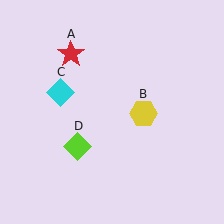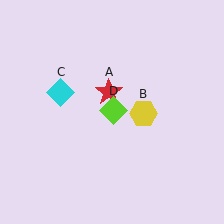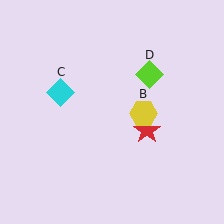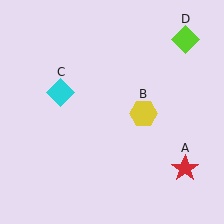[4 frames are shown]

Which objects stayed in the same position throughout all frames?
Yellow hexagon (object B) and cyan diamond (object C) remained stationary.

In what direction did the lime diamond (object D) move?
The lime diamond (object D) moved up and to the right.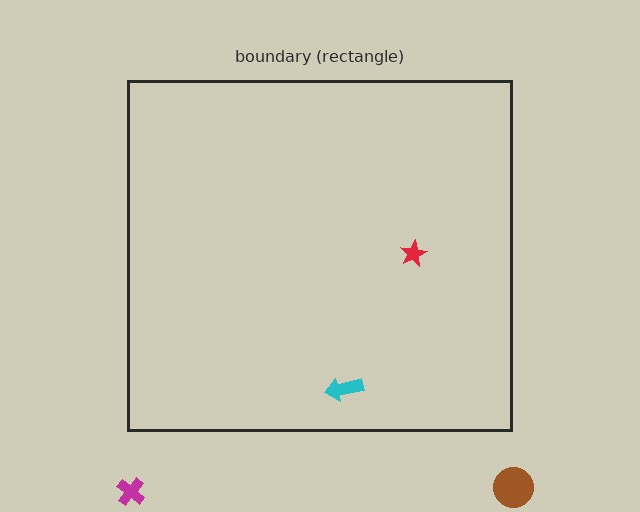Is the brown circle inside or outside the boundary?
Outside.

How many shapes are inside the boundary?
2 inside, 2 outside.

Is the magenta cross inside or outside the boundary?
Outside.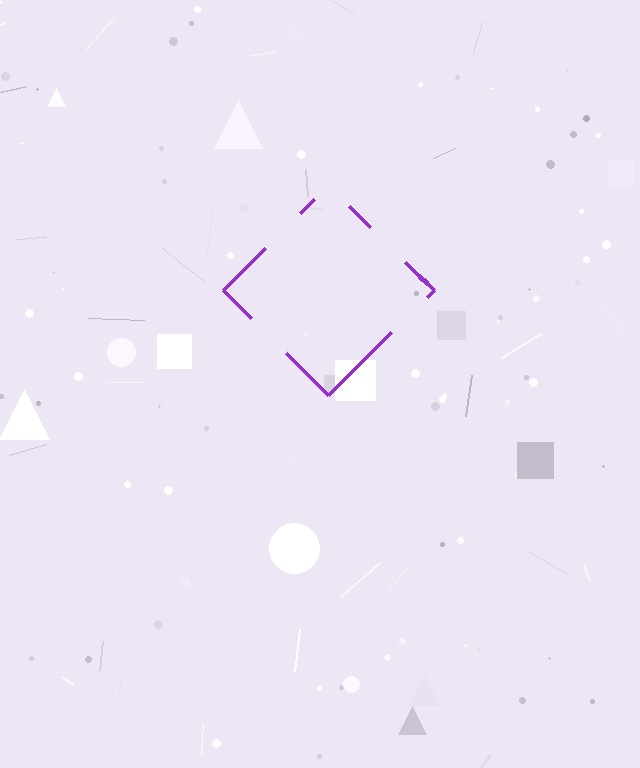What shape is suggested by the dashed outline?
The dashed outline suggests a diamond.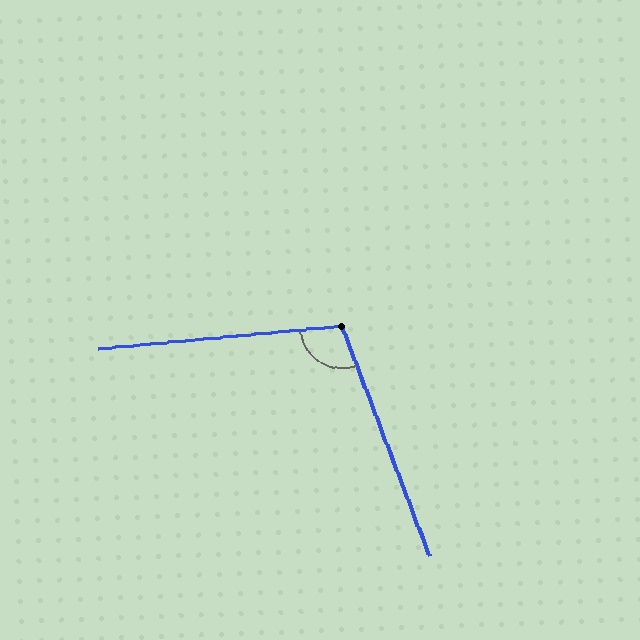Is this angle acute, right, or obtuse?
It is obtuse.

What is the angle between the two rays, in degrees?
Approximately 105 degrees.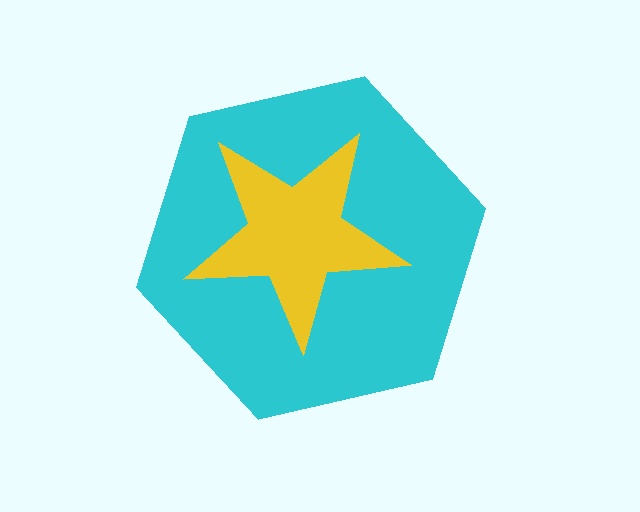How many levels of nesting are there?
2.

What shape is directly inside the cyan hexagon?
The yellow star.